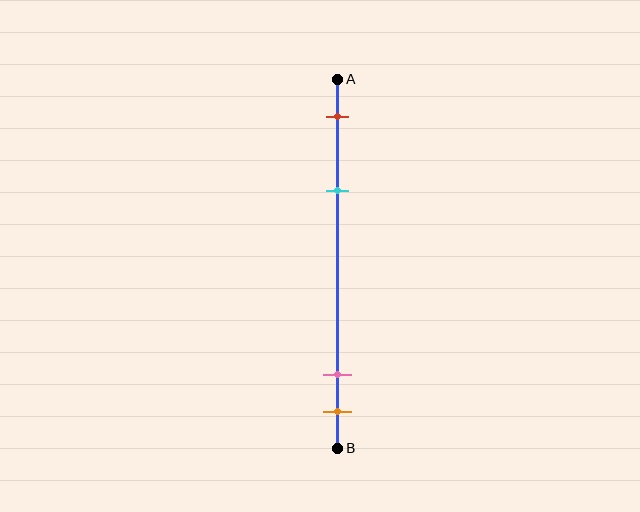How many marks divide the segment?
There are 4 marks dividing the segment.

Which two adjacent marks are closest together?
The pink and orange marks are the closest adjacent pair.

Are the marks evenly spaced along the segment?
No, the marks are not evenly spaced.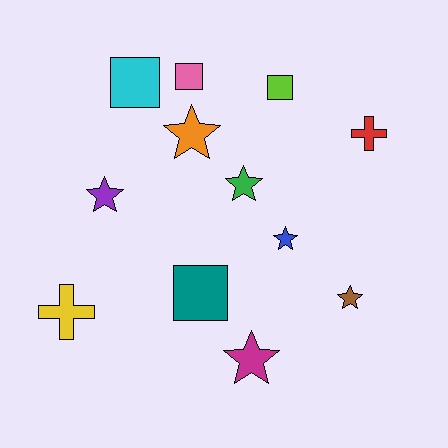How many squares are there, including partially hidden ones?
There are 4 squares.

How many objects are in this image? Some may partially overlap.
There are 12 objects.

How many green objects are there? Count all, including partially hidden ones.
There is 1 green object.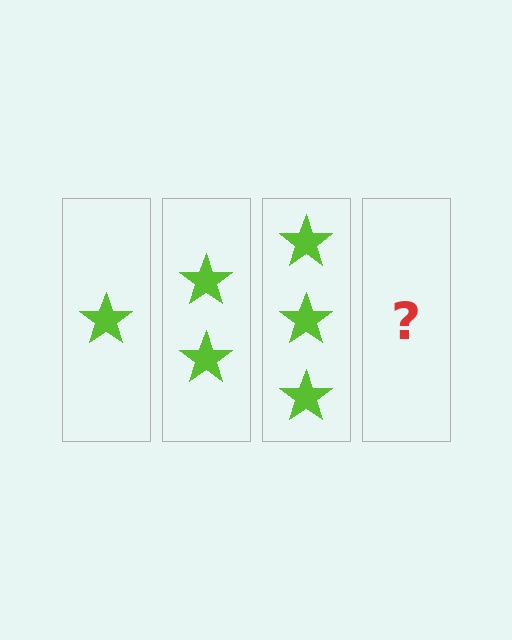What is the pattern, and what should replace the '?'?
The pattern is that each step adds one more star. The '?' should be 4 stars.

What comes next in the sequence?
The next element should be 4 stars.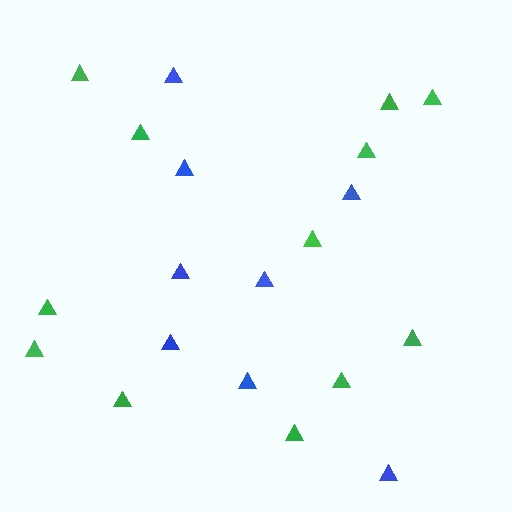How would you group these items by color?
There are 2 groups: one group of blue triangles (8) and one group of green triangles (12).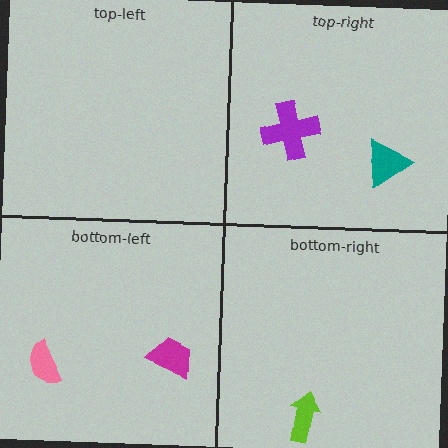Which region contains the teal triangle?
The top-right region.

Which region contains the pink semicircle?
The bottom-left region.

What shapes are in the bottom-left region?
The magenta trapezoid, the pink semicircle.